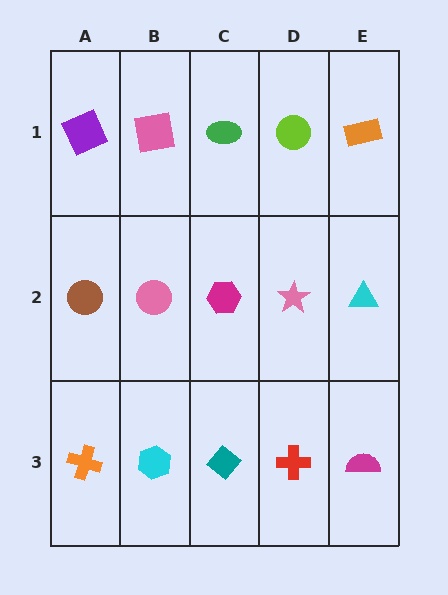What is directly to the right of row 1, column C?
A lime circle.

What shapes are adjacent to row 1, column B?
A pink circle (row 2, column B), a purple square (row 1, column A), a green ellipse (row 1, column C).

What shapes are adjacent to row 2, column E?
An orange rectangle (row 1, column E), a magenta semicircle (row 3, column E), a pink star (row 2, column D).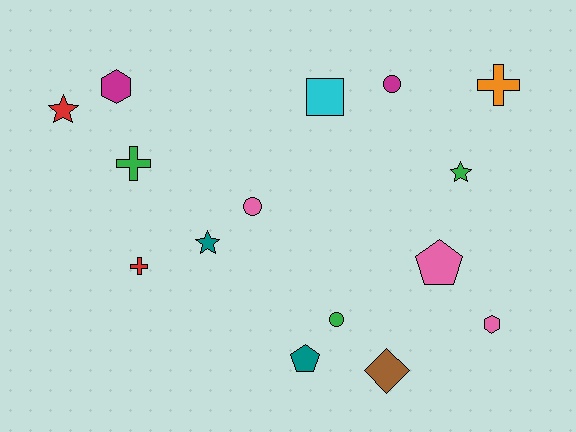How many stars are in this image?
There are 3 stars.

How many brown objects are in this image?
There is 1 brown object.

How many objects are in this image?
There are 15 objects.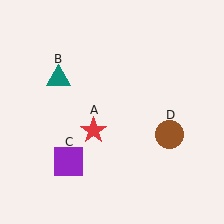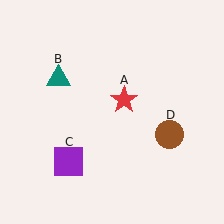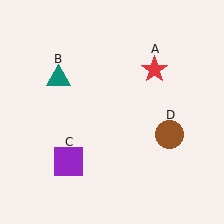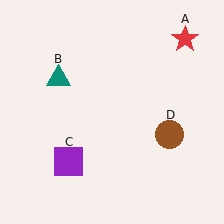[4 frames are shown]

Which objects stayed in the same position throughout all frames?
Teal triangle (object B) and purple square (object C) and brown circle (object D) remained stationary.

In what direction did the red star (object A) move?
The red star (object A) moved up and to the right.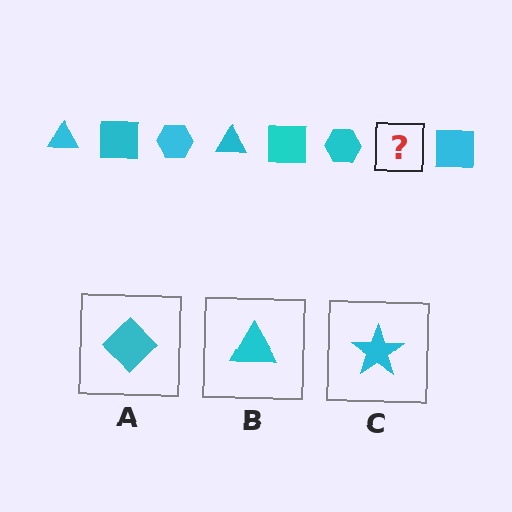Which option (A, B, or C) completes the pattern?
B.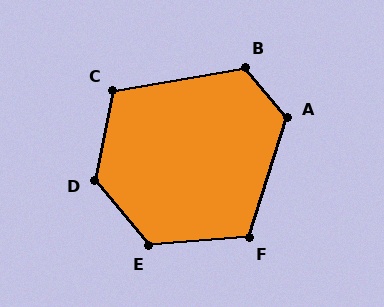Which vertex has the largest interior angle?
D, at approximately 129 degrees.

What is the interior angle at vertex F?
Approximately 112 degrees (obtuse).